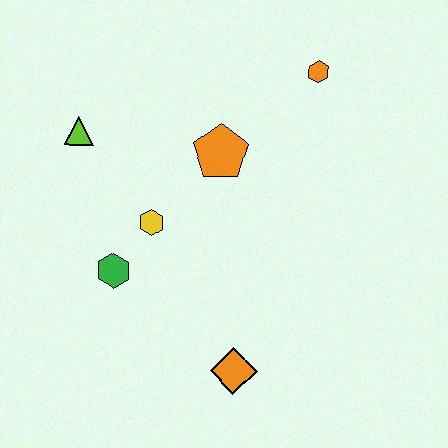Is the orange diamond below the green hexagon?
Yes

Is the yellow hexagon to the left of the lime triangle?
No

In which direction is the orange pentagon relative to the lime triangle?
The orange pentagon is to the right of the lime triangle.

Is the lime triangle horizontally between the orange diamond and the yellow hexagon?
No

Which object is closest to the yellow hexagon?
The green hexagon is closest to the yellow hexagon.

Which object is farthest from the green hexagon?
The orange hexagon is farthest from the green hexagon.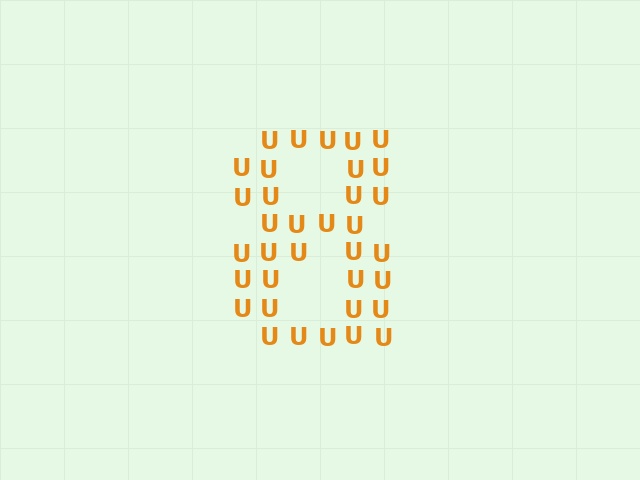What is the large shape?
The large shape is the digit 8.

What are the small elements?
The small elements are letter U's.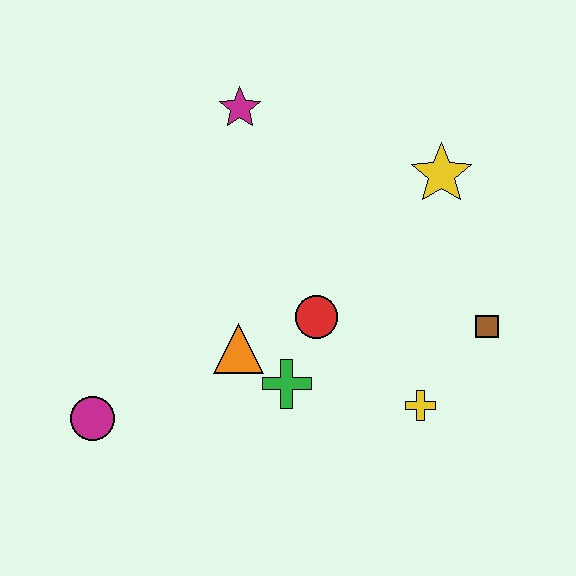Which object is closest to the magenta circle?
The orange triangle is closest to the magenta circle.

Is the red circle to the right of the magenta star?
Yes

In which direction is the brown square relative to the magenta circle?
The brown square is to the right of the magenta circle.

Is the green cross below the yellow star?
Yes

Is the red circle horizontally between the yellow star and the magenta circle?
Yes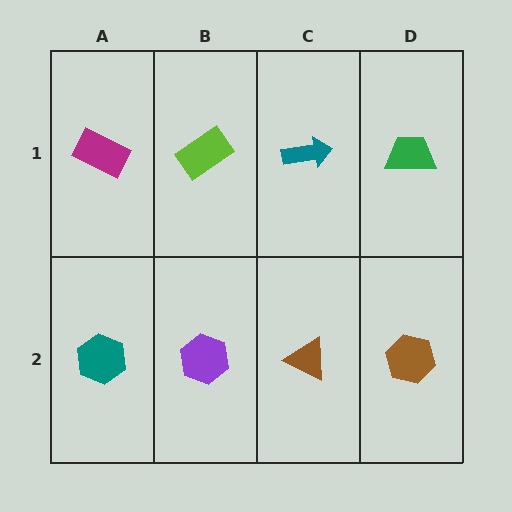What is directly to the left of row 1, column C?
A lime rectangle.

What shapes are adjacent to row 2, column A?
A magenta rectangle (row 1, column A), a purple hexagon (row 2, column B).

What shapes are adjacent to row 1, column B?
A purple hexagon (row 2, column B), a magenta rectangle (row 1, column A), a teal arrow (row 1, column C).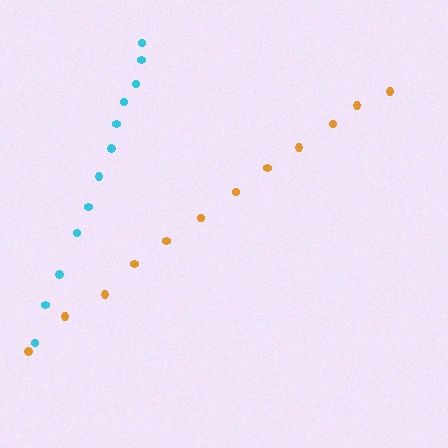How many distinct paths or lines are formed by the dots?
There are 2 distinct paths.